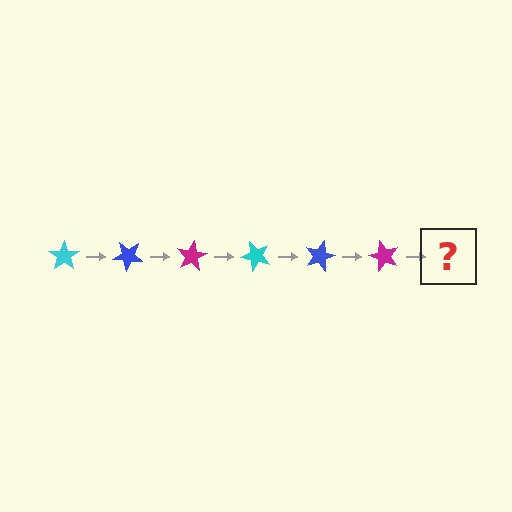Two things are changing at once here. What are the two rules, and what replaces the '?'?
The two rules are that it rotates 40 degrees each step and the color cycles through cyan, blue, and magenta. The '?' should be a cyan star, rotated 240 degrees from the start.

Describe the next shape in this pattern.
It should be a cyan star, rotated 240 degrees from the start.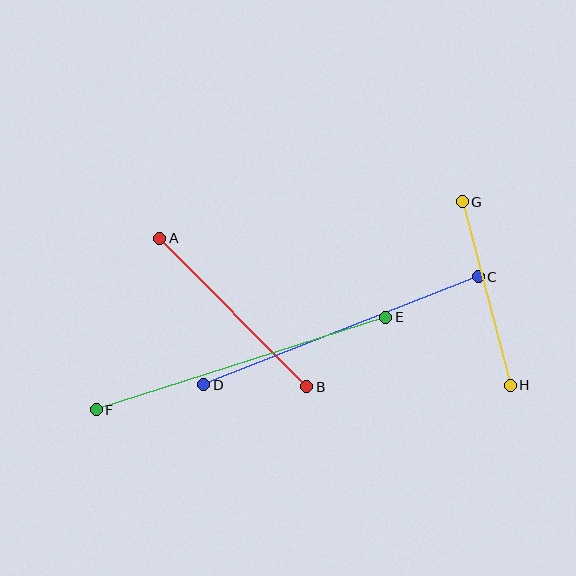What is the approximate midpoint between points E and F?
The midpoint is at approximately (241, 364) pixels.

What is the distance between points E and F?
The distance is approximately 304 pixels.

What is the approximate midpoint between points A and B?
The midpoint is at approximately (233, 312) pixels.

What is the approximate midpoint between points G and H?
The midpoint is at approximately (486, 294) pixels.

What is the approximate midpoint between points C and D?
The midpoint is at approximately (341, 331) pixels.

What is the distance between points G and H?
The distance is approximately 190 pixels.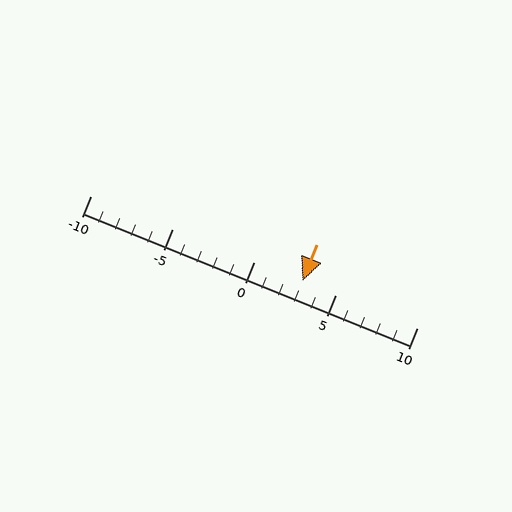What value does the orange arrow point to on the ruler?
The orange arrow points to approximately 3.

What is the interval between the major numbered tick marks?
The major tick marks are spaced 5 units apart.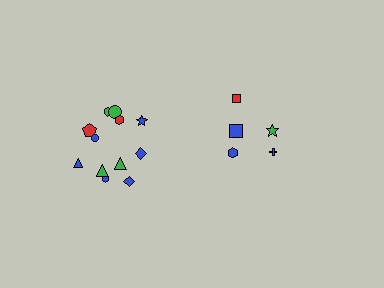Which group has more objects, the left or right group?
The left group.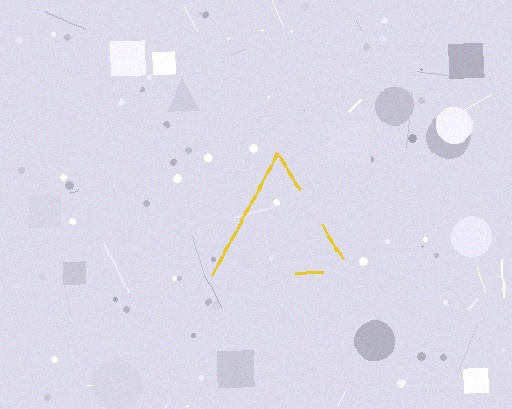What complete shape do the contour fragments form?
The contour fragments form a triangle.